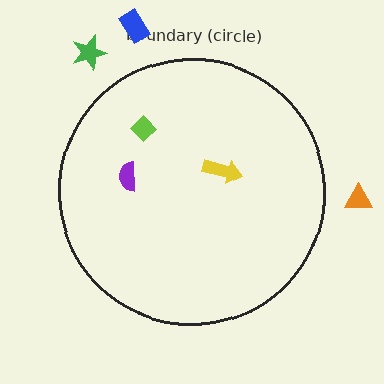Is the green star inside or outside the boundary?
Outside.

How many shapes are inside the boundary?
3 inside, 3 outside.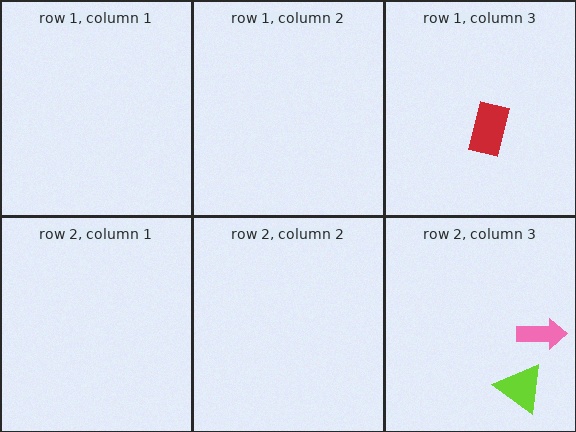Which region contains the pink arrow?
The row 2, column 3 region.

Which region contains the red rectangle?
The row 1, column 3 region.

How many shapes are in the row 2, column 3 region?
2.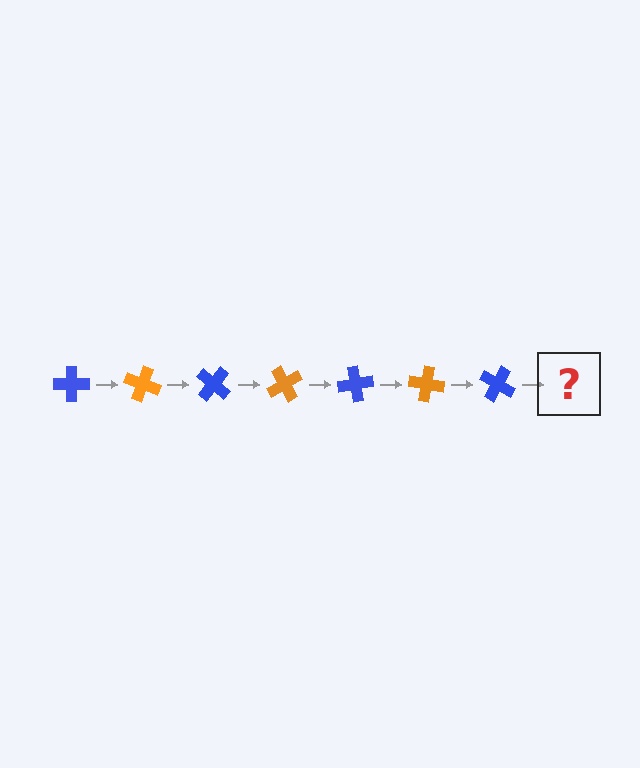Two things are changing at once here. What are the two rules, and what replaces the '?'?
The two rules are that it rotates 20 degrees each step and the color cycles through blue and orange. The '?' should be an orange cross, rotated 140 degrees from the start.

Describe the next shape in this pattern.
It should be an orange cross, rotated 140 degrees from the start.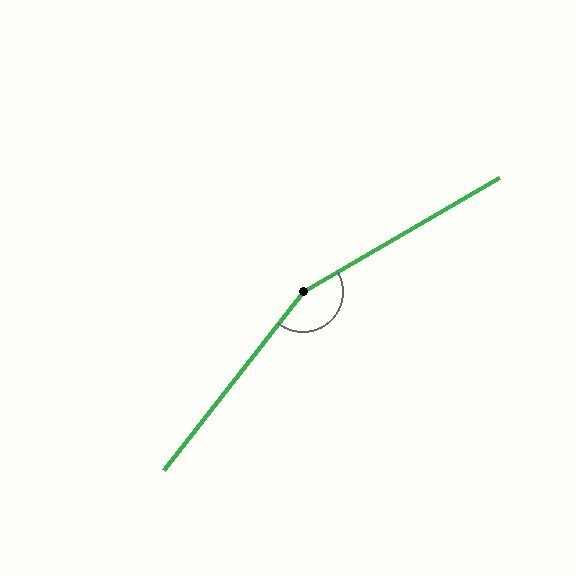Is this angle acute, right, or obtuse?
It is obtuse.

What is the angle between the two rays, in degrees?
Approximately 158 degrees.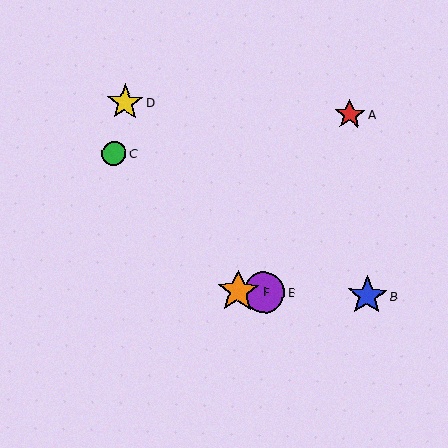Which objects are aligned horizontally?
Objects B, E, F are aligned horizontally.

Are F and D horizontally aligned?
No, F is at y≈291 and D is at y≈103.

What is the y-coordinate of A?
Object A is at y≈114.